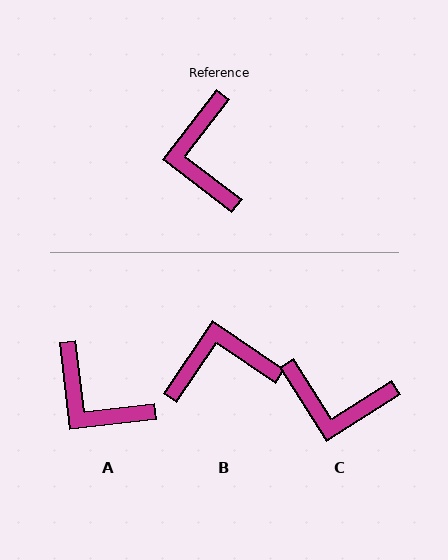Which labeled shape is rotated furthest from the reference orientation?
B, about 86 degrees away.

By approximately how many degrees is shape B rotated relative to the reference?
Approximately 86 degrees clockwise.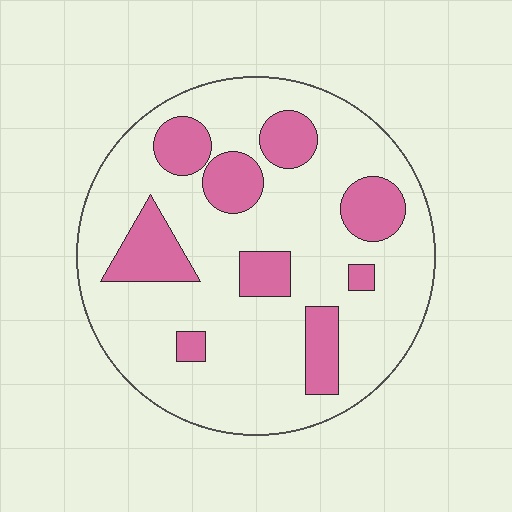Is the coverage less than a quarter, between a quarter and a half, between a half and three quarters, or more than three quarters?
Less than a quarter.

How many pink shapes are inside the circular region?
9.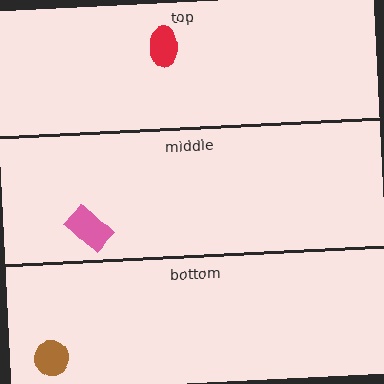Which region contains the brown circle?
The bottom region.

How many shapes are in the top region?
1.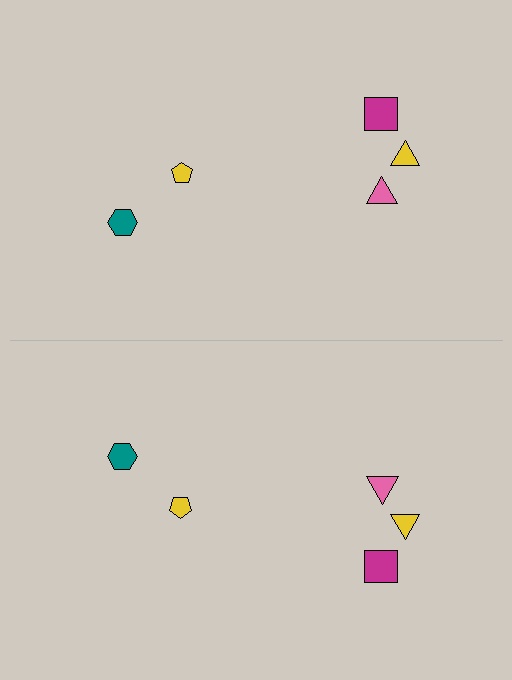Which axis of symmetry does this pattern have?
The pattern has a horizontal axis of symmetry running through the center of the image.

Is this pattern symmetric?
Yes, this pattern has bilateral (reflection) symmetry.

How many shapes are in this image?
There are 10 shapes in this image.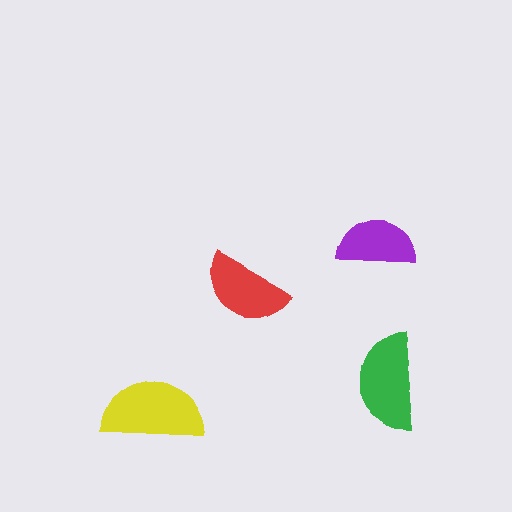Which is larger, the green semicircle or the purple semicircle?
The green one.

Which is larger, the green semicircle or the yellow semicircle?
The yellow one.